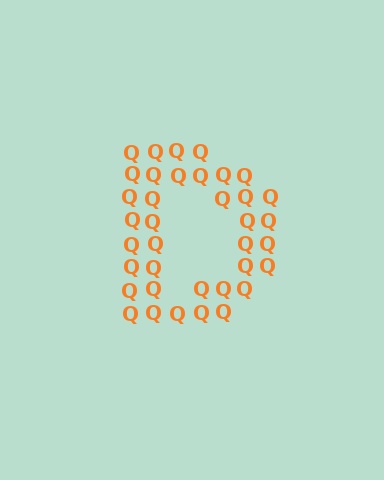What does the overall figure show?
The overall figure shows the letter D.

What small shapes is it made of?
It is made of small letter Q's.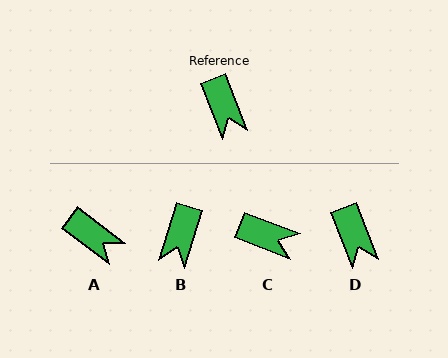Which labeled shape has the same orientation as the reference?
D.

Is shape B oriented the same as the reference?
No, it is off by about 38 degrees.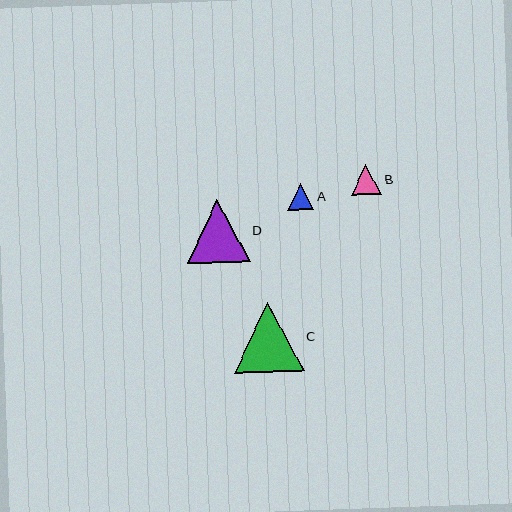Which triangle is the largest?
Triangle C is the largest with a size of approximately 70 pixels.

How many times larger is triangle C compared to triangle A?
Triangle C is approximately 2.6 times the size of triangle A.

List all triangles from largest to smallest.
From largest to smallest: C, D, B, A.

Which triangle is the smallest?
Triangle A is the smallest with a size of approximately 27 pixels.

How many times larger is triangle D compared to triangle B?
Triangle D is approximately 2.1 times the size of triangle B.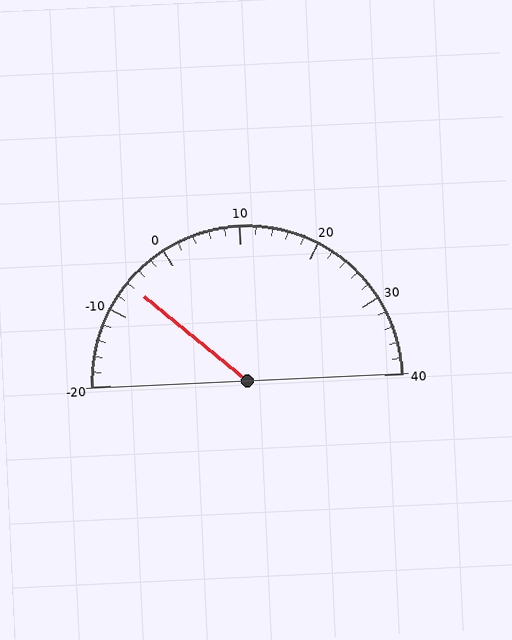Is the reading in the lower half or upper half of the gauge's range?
The reading is in the lower half of the range (-20 to 40).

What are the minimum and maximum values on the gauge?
The gauge ranges from -20 to 40.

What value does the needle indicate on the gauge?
The needle indicates approximately -6.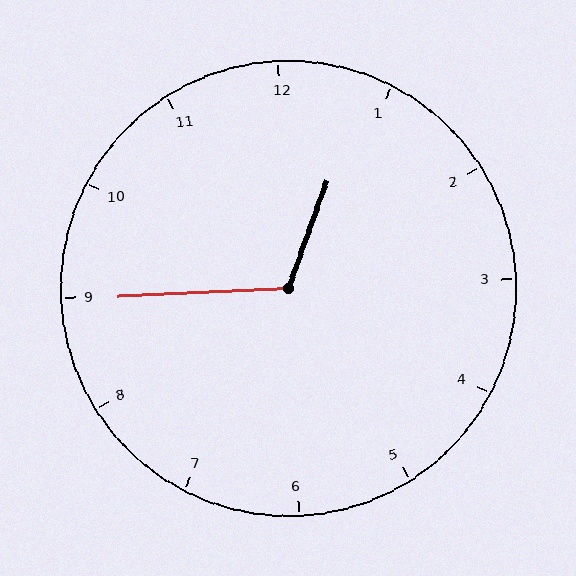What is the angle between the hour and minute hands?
Approximately 112 degrees.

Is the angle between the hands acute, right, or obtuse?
It is obtuse.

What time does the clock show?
12:45.